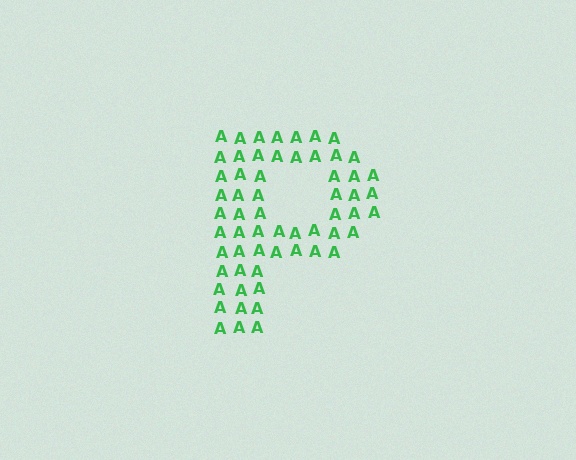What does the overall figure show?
The overall figure shows the letter P.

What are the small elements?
The small elements are letter A's.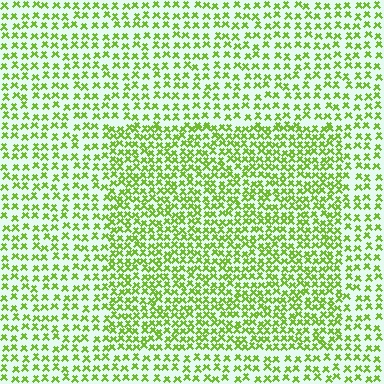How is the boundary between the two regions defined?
The boundary is defined by a change in element density (approximately 1.7x ratio). All elements are the same color, size, and shape.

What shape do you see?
I see a rectangle.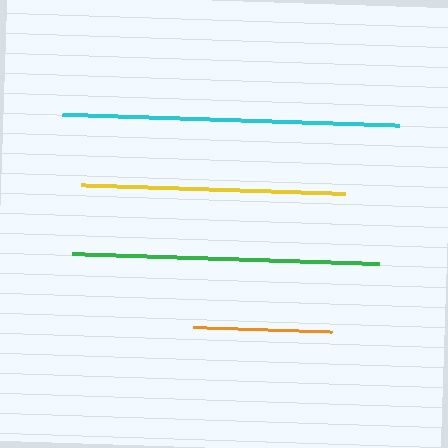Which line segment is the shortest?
The orange line is the shortest at approximately 139 pixels.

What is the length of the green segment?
The green segment is approximately 307 pixels long.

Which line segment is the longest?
The cyan line is the longest at approximately 338 pixels.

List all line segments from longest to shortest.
From longest to shortest: cyan, green, yellow, orange.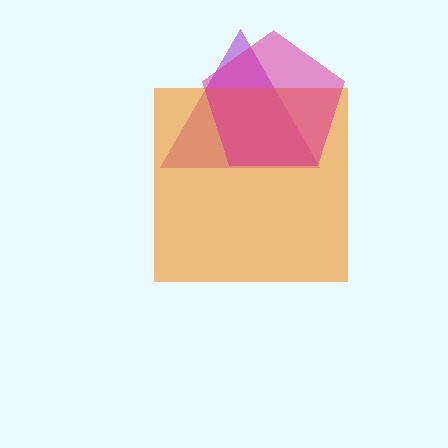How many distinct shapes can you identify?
There are 3 distinct shapes: a purple triangle, an orange square, a magenta pentagon.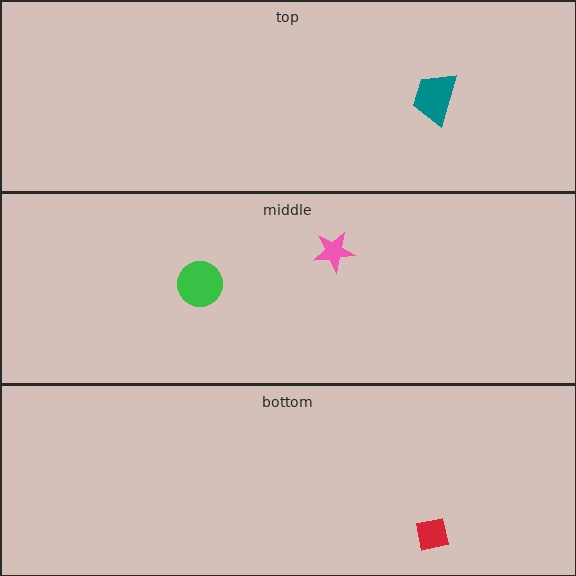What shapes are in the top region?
The teal trapezoid.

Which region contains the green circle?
The middle region.